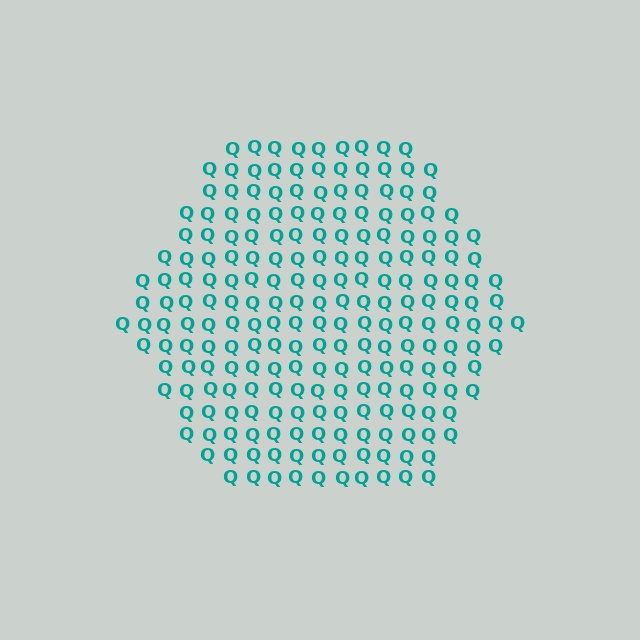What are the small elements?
The small elements are letter Q's.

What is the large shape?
The large shape is a hexagon.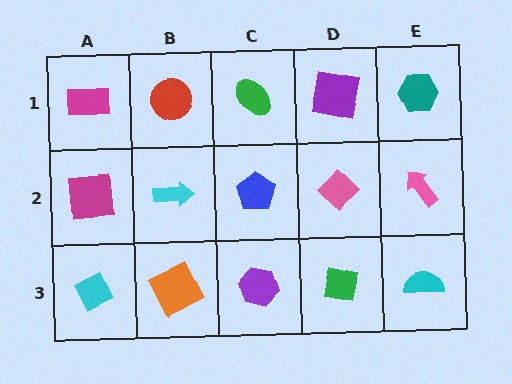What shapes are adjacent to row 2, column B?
A red circle (row 1, column B), an orange square (row 3, column B), a magenta square (row 2, column A), a blue pentagon (row 2, column C).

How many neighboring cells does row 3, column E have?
2.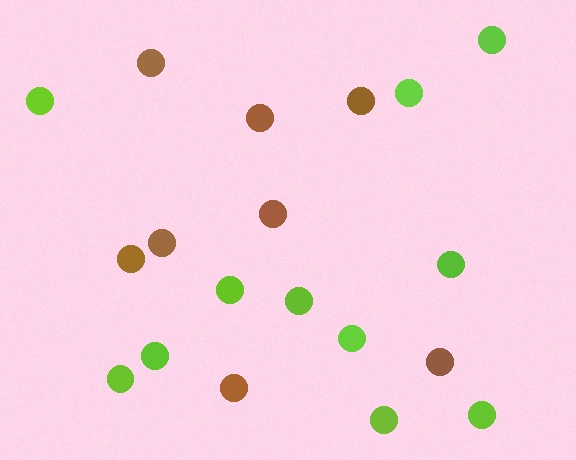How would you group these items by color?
There are 2 groups: one group of brown circles (8) and one group of lime circles (11).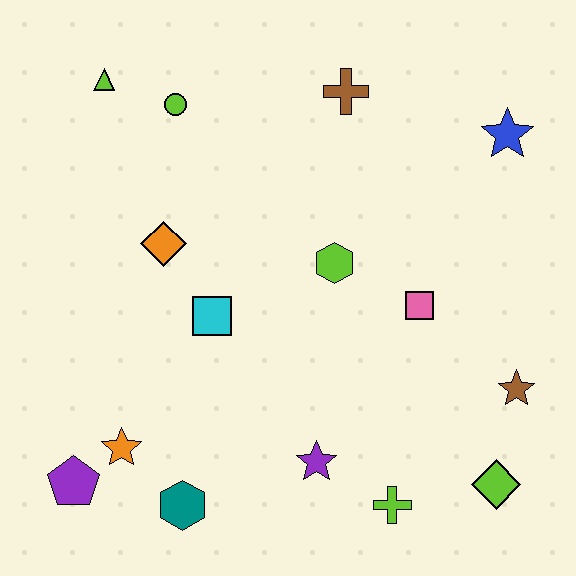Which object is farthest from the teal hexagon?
The blue star is farthest from the teal hexagon.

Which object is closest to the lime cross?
The purple star is closest to the lime cross.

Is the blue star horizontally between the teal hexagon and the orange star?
No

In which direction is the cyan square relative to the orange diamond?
The cyan square is below the orange diamond.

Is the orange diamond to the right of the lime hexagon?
No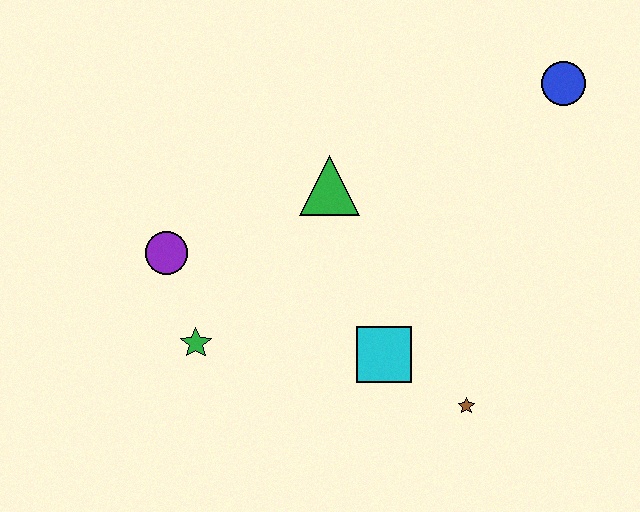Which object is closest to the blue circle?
The green triangle is closest to the blue circle.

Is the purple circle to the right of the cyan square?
No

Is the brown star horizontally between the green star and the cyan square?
No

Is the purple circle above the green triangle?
No